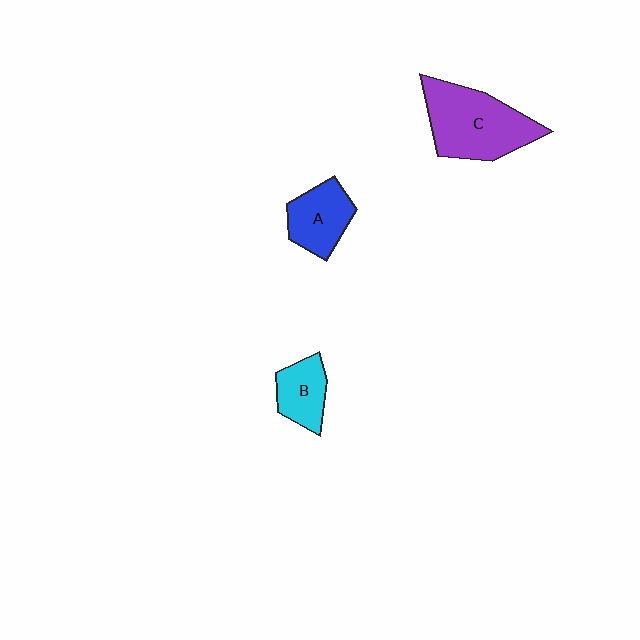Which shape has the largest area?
Shape C (purple).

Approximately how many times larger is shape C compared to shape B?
Approximately 2.2 times.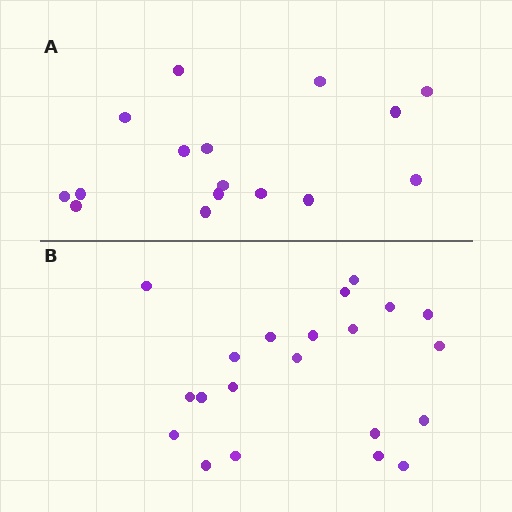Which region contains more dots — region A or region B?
Region B (the bottom region) has more dots.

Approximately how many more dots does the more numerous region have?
Region B has about 5 more dots than region A.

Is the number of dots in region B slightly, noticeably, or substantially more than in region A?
Region B has noticeably more, but not dramatically so. The ratio is roughly 1.3 to 1.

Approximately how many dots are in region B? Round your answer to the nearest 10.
About 20 dots. (The exact count is 21, which rounds to 20.)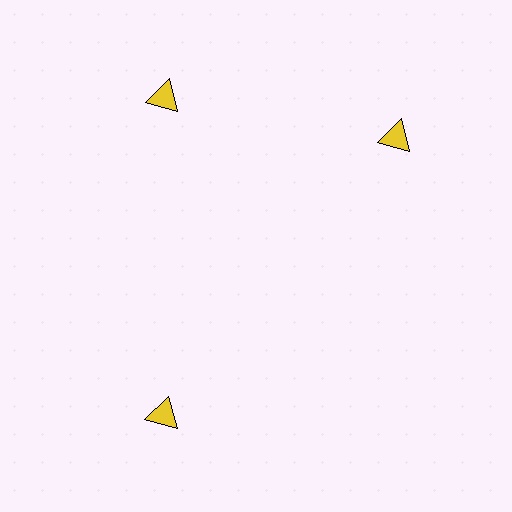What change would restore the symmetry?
The symmetry would be restored by rotating it back into even spacing with its neighbors so that all 3 triangles sit at equal angles and equal distance from the center.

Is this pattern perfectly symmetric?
No. The 3 yellow triangles are arranged in a ring, but one element near the 3 o'clock position is rotated out of alignment along the ring, breaking the 3-fold rotational symmetry.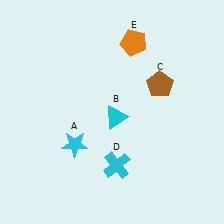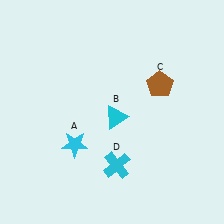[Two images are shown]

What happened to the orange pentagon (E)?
The orange pentagon (E) was removed in Image 2. It was in the top-right area of Image 1.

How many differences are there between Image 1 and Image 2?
There is 1 difference between the two images.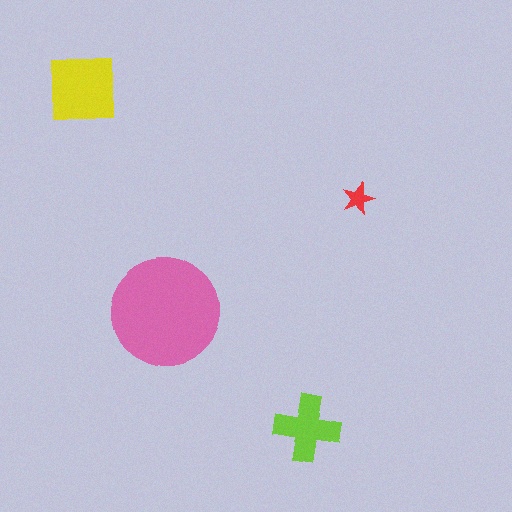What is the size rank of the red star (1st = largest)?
4th.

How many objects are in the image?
There are 4 objects in the image.